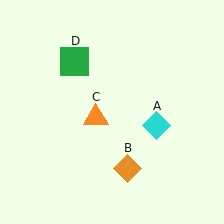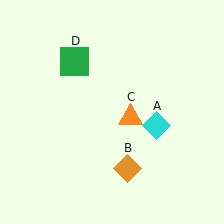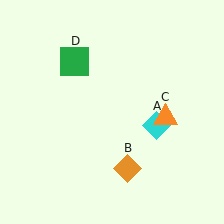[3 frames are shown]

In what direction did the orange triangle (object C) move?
The orange triangle (object C) moved right.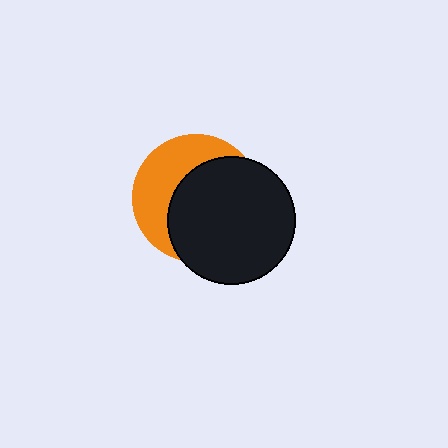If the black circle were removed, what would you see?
You would see the complete orange circle.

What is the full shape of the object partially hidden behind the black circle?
The partially hidden object is an orange circle.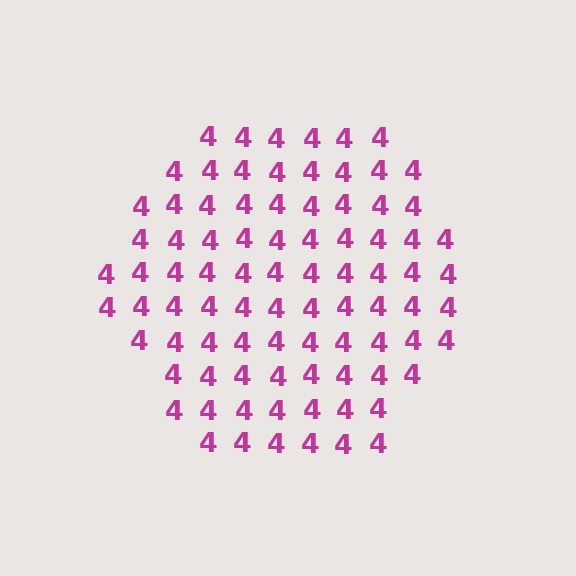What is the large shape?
The large shape is a hexagon.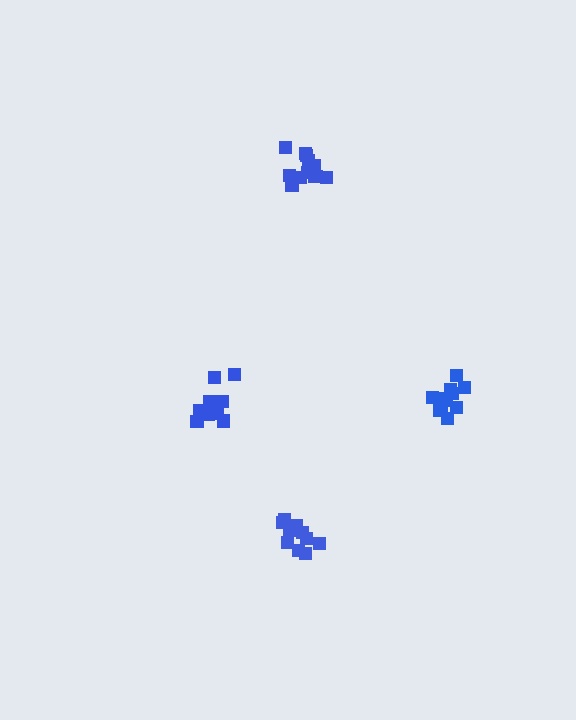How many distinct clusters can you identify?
There are 4 distinct clusters.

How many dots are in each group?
Group 1: 10 dots, Group 2: 10 dots, Group 3: 13 dots, Group 4: 11 dots (44 total).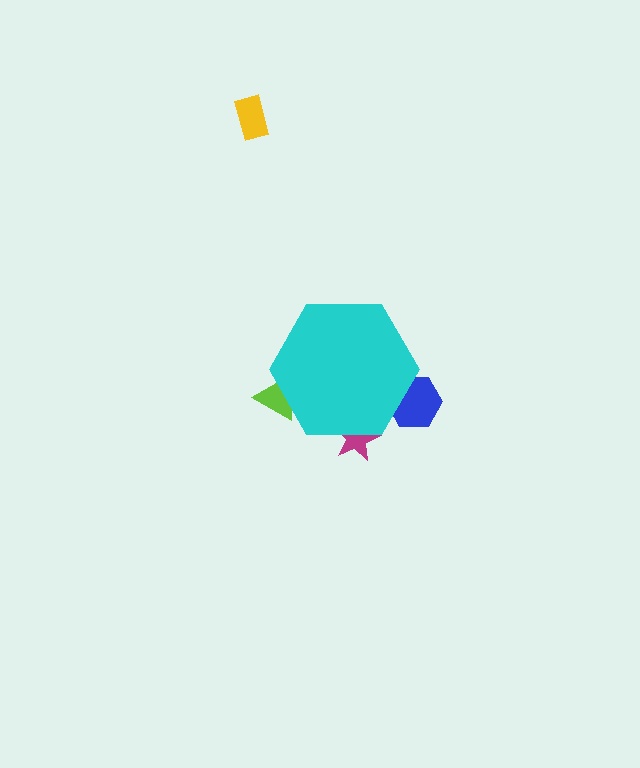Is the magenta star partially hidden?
Yes, the magenta star is partially hidden behind the cyan hexagon.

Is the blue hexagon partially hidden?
Yes, the blue hexagon is partially hidden behind the cyan hexagon.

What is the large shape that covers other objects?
A cyan hexagon.